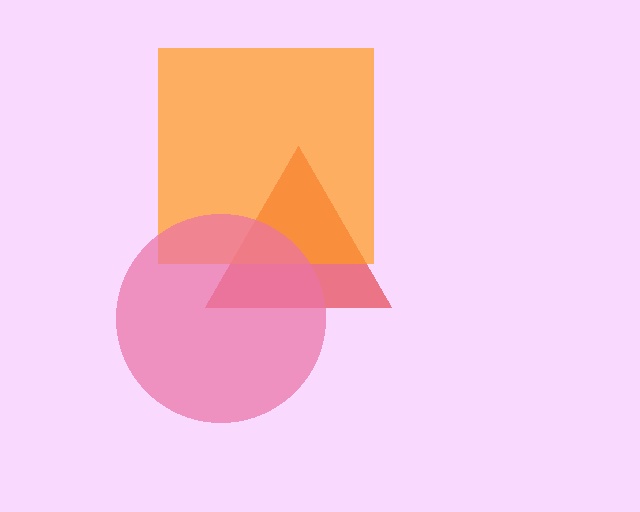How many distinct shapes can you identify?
There are 3 distinct shapes: a red triangle, an orange square, a pink circle.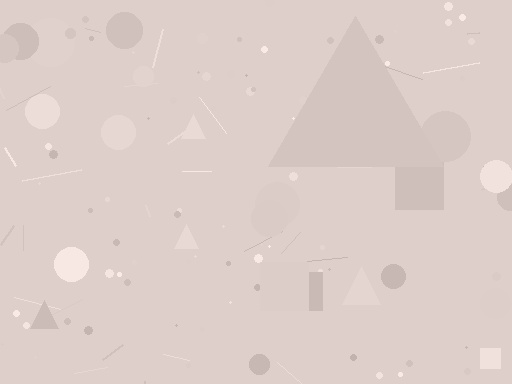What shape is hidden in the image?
A triangle is hidden in the image.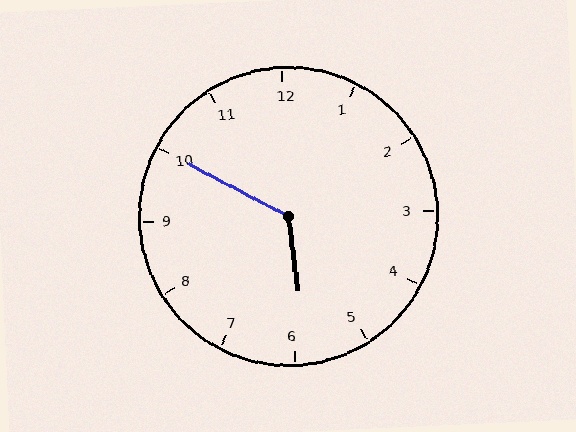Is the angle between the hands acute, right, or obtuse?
It is obtuse.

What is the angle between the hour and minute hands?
Approximately 125 degrees.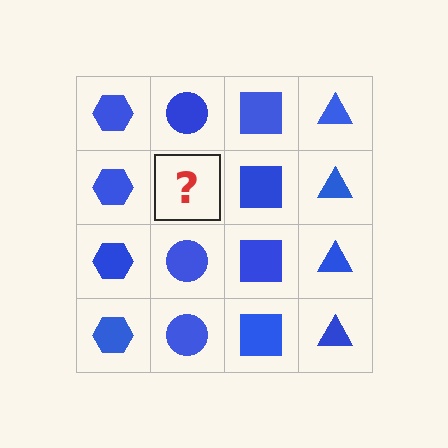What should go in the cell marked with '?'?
The missing cell should contain a blue circle.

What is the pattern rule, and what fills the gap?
The rule is that each column has a consistent shape. The gap should be filled with a blue circle.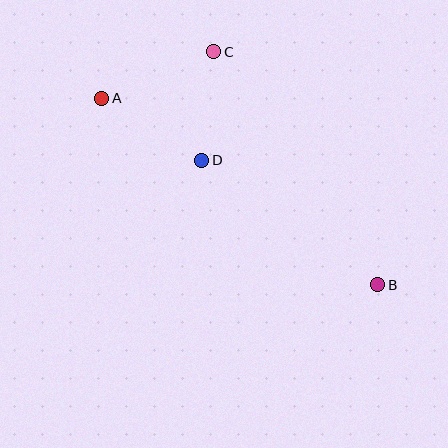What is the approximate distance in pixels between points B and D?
The distance between B and D is approximately 216 pixels.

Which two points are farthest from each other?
Points A and B are farthest from each other.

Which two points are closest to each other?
Points C and D are closest to each other.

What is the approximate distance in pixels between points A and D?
The distance between A and D is approximately 118 pixels.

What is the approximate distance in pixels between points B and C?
The distance between B and C is approximately 285 pixels.